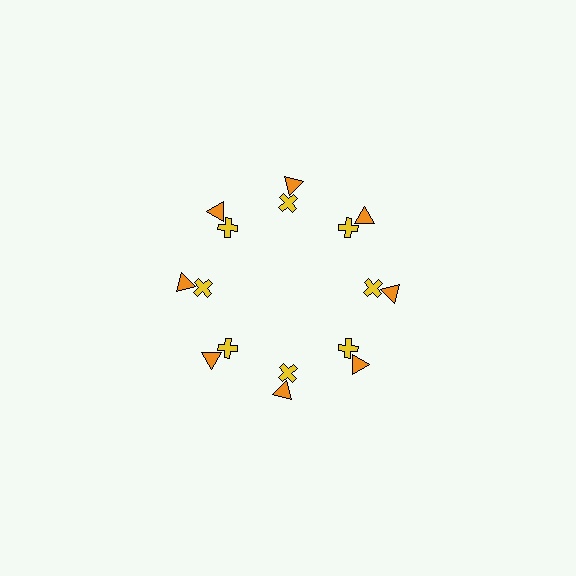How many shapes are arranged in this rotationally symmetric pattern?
There are 16 shapes, arranged in 8 groups of 2.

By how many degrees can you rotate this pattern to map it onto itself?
The pattern maps onto itself every 45 degrees of rotation.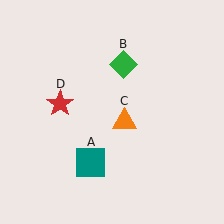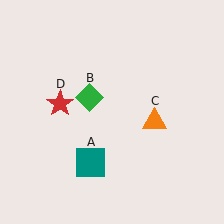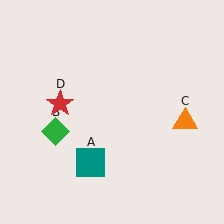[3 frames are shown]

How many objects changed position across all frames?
2 objects changed position: green diamond (object B), orange triangle (object C).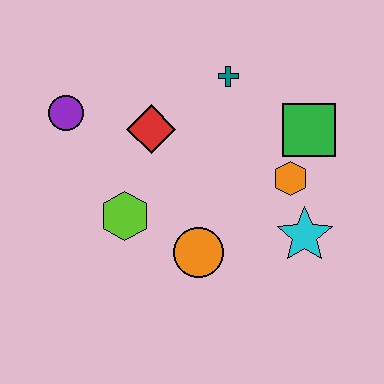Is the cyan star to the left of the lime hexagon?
No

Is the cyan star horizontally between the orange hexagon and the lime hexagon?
No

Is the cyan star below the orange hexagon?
Yes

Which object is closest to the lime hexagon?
The orange circle is closest to the lime hexagon.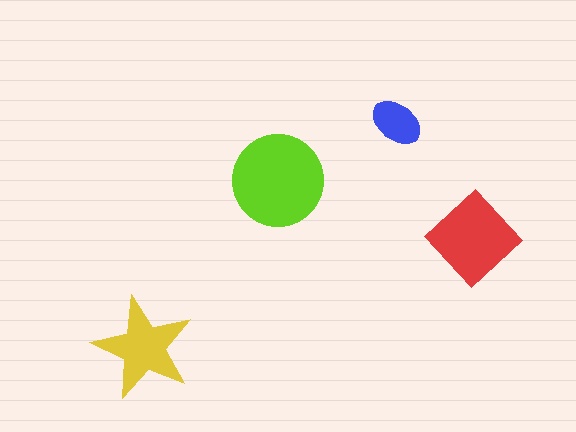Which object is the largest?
The lime circle.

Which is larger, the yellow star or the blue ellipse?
The yellow star.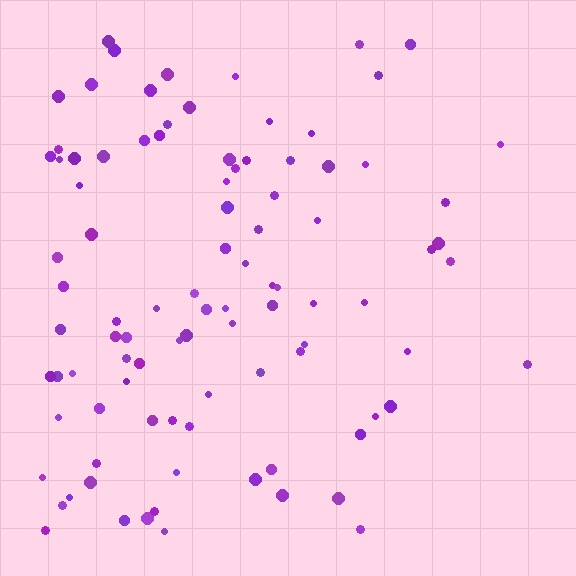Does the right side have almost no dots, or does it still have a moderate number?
Still a moderate number, just noticeably fewer than the left.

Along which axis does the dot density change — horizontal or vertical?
Horizontal.